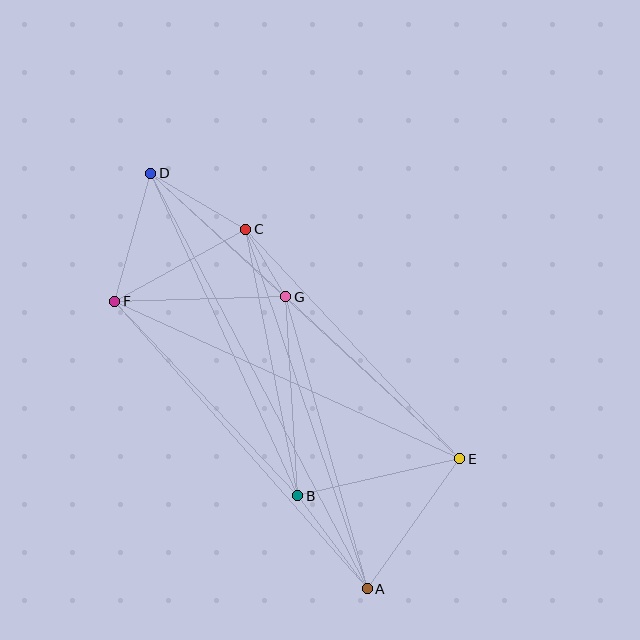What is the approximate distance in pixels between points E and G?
The distance between E and G is approximately 238 pixels.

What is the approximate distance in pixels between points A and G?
The distance between A and G is approximately 303 pixels.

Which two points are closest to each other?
Points C and G are closest to each other.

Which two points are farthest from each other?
Points A and D are farthest from each other.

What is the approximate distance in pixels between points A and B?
The distance between A and B is approximately 116 pixels.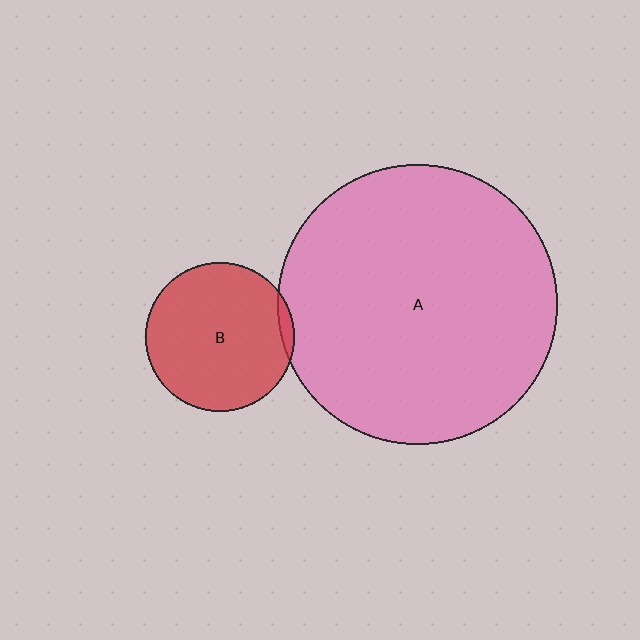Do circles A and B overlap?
Yes.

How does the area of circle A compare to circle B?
Approximately 3.5 times.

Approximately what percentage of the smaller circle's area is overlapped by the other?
Approximately 5%.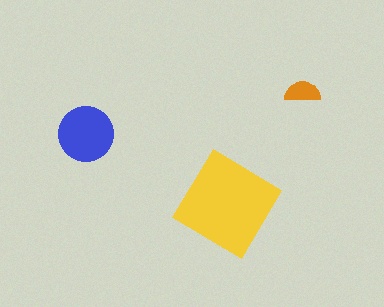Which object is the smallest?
The orange semicircle.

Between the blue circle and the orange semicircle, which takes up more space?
The blue circle.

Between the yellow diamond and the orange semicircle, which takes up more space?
The yellow diamond.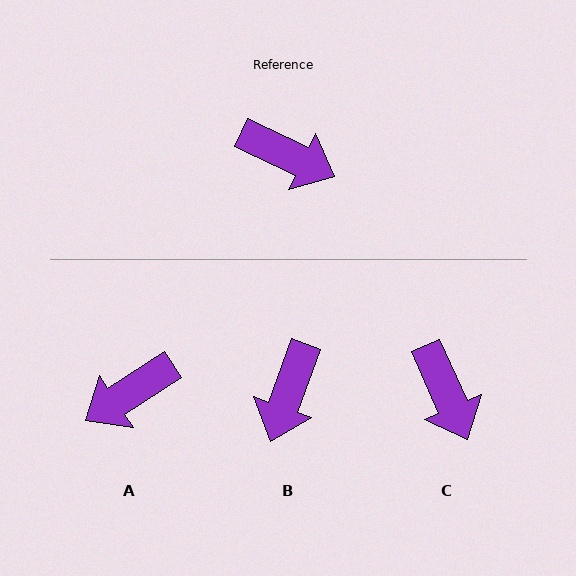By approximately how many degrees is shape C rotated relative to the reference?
Approximately 41 degrees clockwise.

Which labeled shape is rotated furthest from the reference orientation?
A, about 122 degrees away.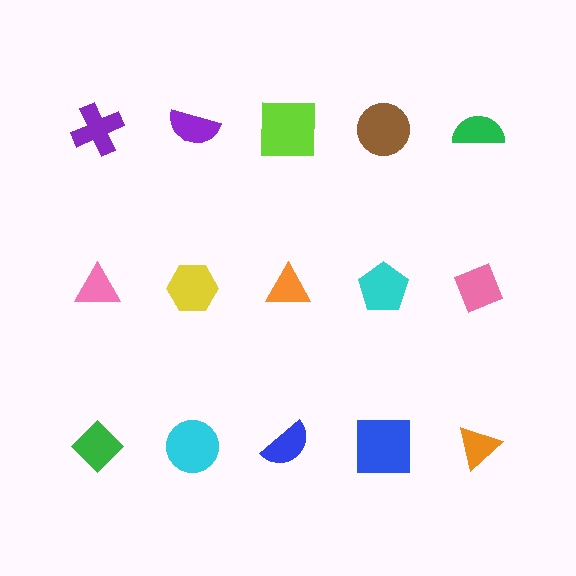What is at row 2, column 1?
A pink triangle.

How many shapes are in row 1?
5 shapes.